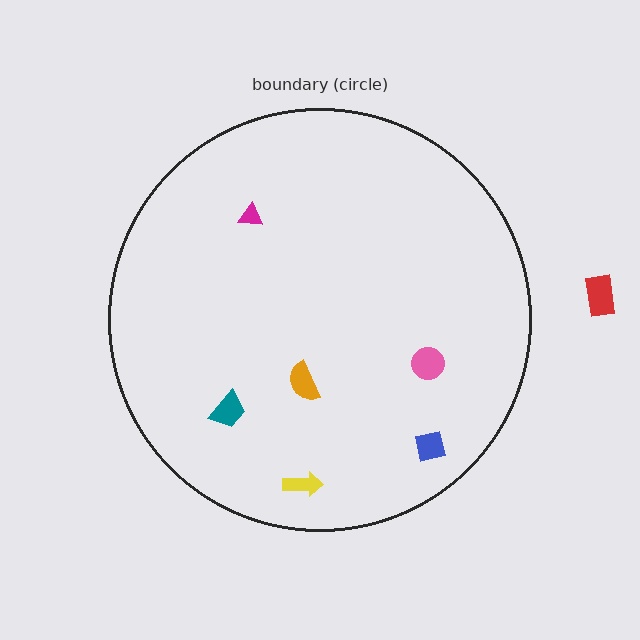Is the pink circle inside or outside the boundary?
Inside.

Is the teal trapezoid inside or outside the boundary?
Inside.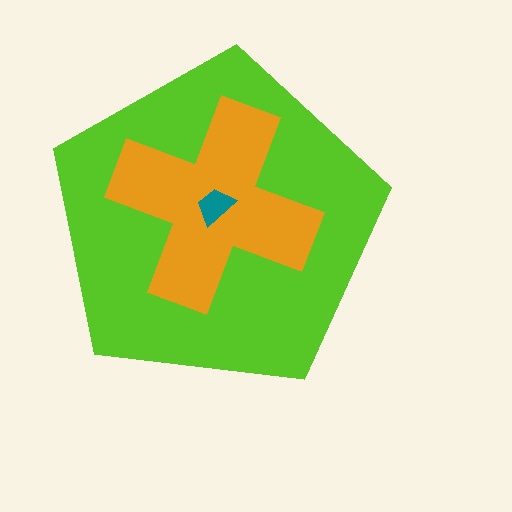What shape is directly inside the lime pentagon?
The orange cross.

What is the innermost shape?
The teal trapezoid.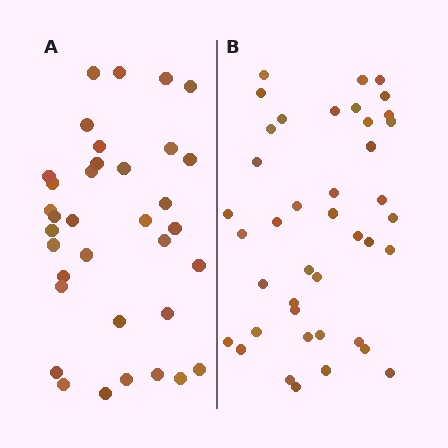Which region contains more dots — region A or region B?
Region B (the right region) has more dots.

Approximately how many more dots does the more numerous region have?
Region B has about 6 more dots than region A.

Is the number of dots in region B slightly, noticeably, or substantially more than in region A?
Region B has only slightly more — the two regions are fairly close. The ratio is roughly 1.2 to 1.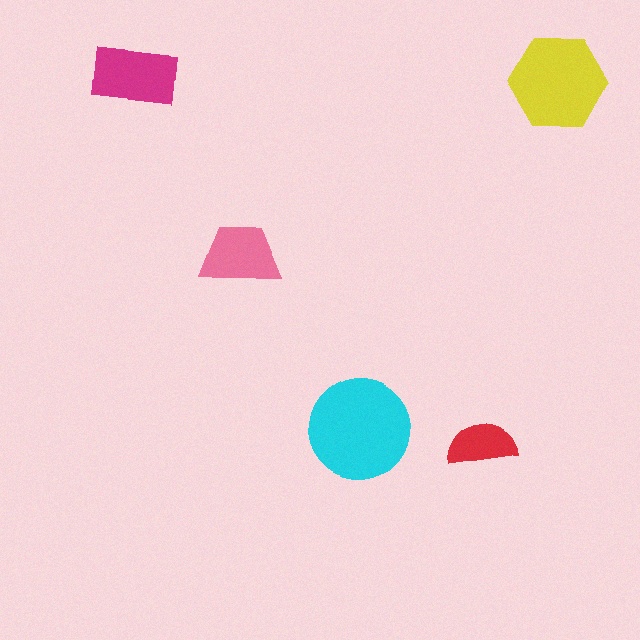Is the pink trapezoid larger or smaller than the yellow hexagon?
Smaller.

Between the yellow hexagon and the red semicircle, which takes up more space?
The yellow hexagon.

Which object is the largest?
The cyan circle.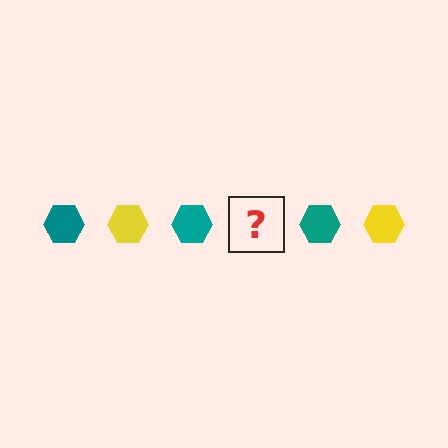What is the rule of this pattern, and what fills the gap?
The rule is that the pattern cycles through teal, yellow hexagons. The gap should be filled with a yellow hexagon.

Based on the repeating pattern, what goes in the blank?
The blank should be a yellow hexagon.